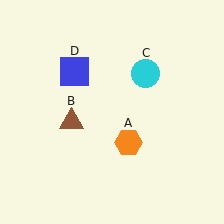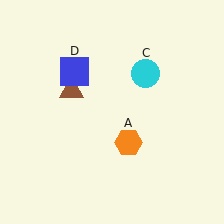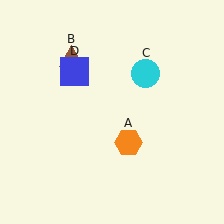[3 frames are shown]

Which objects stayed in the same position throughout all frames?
Orange hexagon (object A) and cyan circle (object C) and blue square (object D) remained stationary.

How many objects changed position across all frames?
1 object changed position: brown triangle (object B).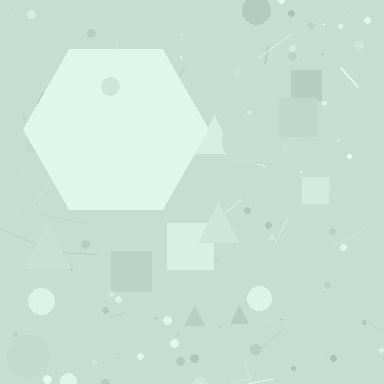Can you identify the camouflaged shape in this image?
The camouflaged shape is a hexagon.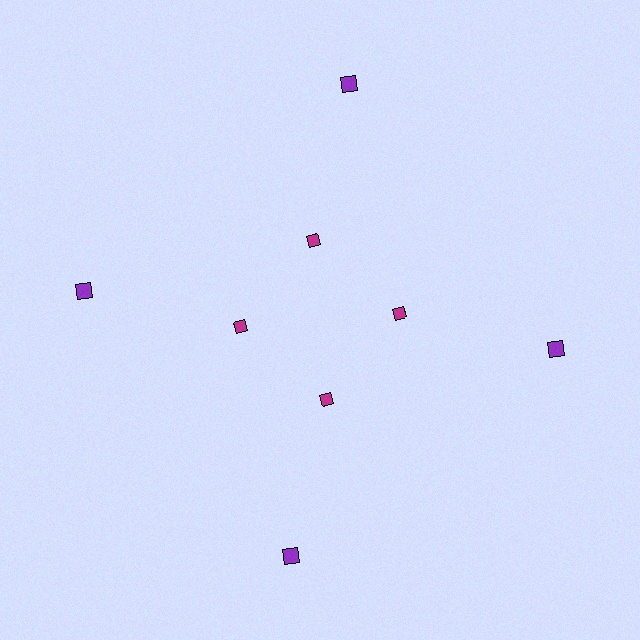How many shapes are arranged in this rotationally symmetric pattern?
There are 8 shapes, arranged in 4 groups of 2.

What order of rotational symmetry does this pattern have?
This pattern has 4-fold rotational symmetry.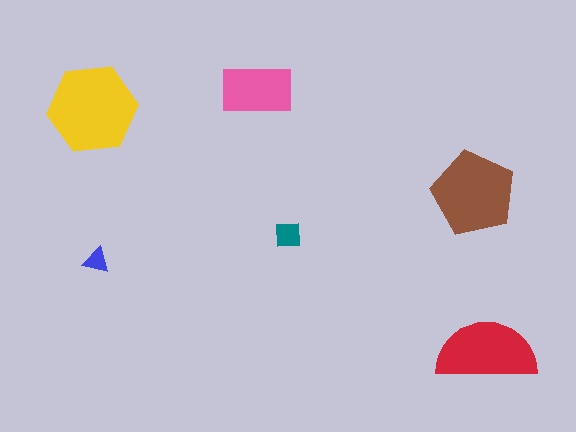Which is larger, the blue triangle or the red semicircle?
The red semicircle.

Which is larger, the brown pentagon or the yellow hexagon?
The yellow hexagon.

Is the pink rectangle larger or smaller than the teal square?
Larger.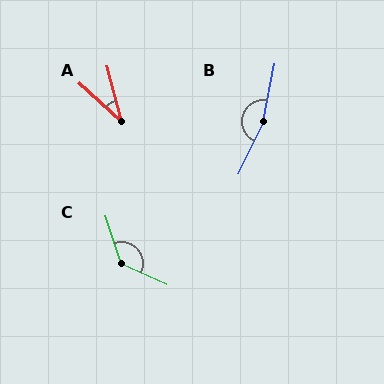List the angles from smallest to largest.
A (33°), C (133°), B (166°).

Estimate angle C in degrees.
Approximately 133 degrees.